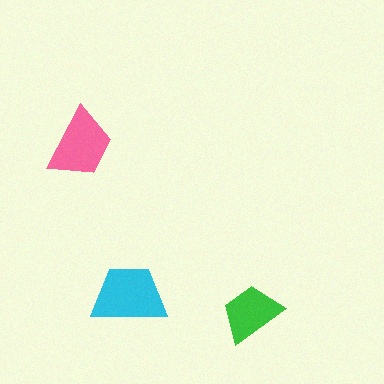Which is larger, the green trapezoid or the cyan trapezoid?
The cyan one.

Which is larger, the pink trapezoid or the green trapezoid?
The pink one.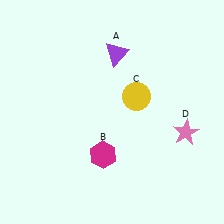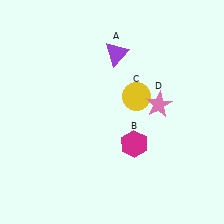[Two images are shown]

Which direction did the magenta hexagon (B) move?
The magenta hexagon (B) moved right.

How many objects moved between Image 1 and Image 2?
2 objects moved between the two images.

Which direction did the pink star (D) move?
The pink star (D) moved up.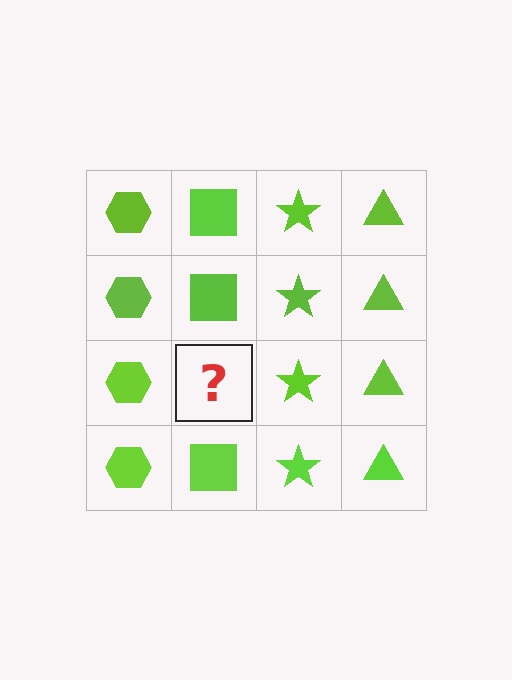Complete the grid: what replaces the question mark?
The question mark should be replaced with a lime square.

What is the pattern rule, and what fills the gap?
The rule is that each column has a consistent shape. The gap should be filled with a lime square.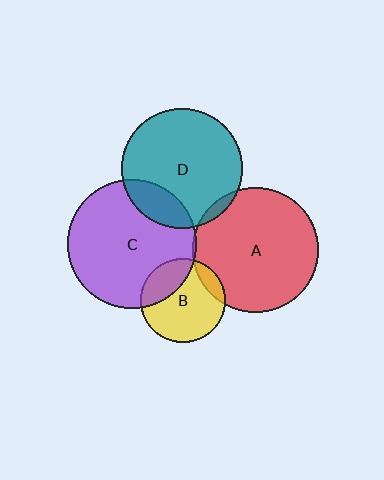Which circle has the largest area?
Circle C (purple).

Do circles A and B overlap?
Yes.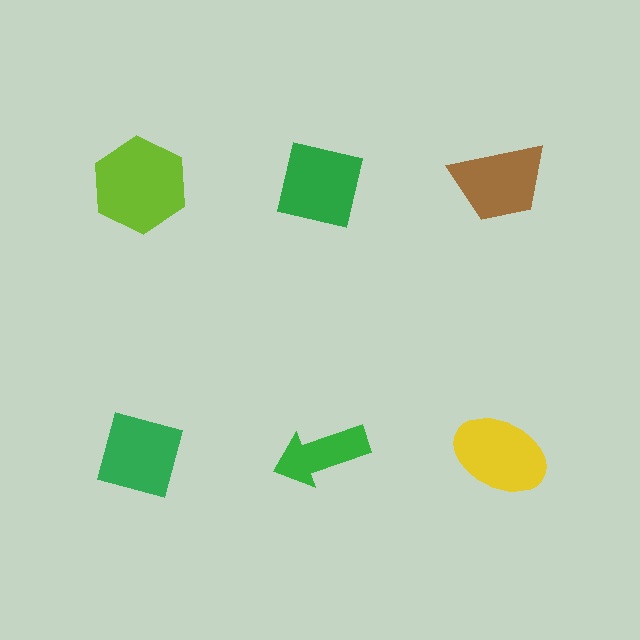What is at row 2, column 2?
A green arrow.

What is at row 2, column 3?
A yellow ellipse.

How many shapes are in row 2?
3 shapes.